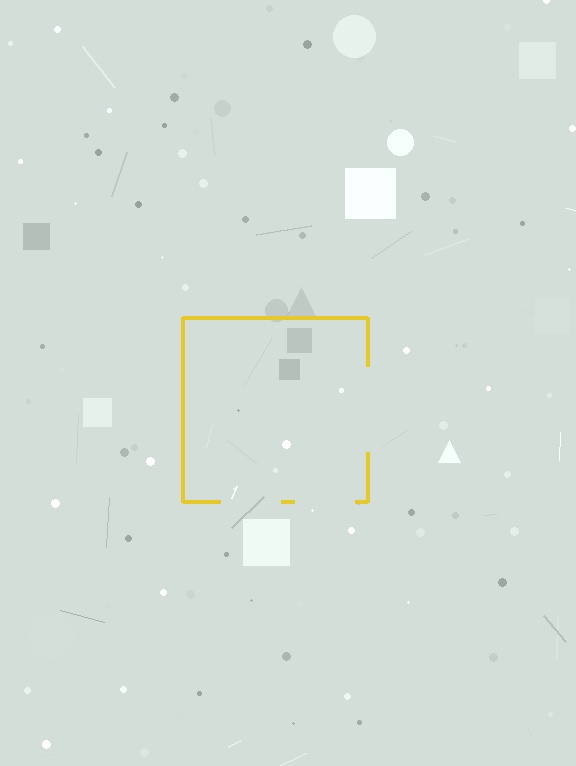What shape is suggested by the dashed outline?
The dashed outline suggests a square.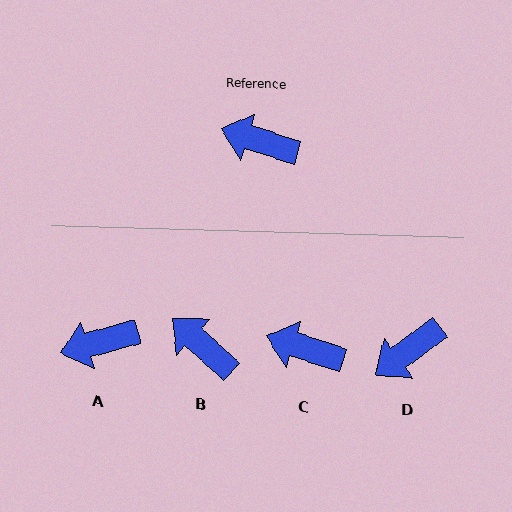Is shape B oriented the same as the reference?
No, it is off by about 25 degrees.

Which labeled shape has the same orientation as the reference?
C.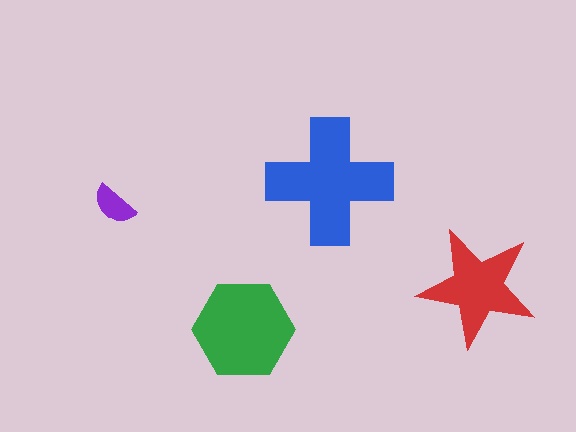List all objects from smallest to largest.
The purple semicircle, the red star, the green hexagon, the blue cross.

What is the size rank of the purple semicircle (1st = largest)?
4th.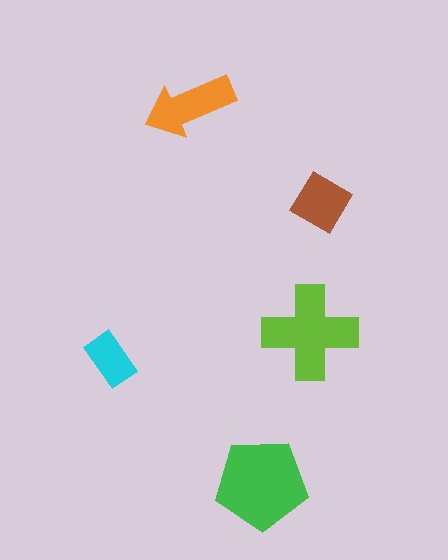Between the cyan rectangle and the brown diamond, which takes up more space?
The brown diamond.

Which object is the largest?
The green pentagon.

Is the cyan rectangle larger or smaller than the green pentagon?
Smaller.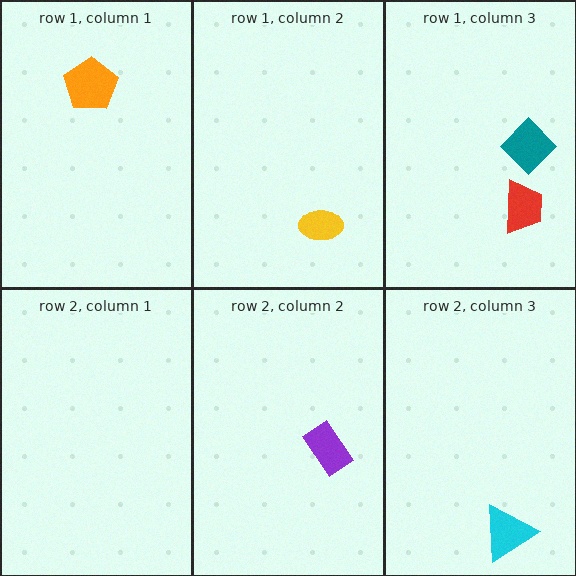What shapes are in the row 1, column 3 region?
The red trapezoid, the teal diamond.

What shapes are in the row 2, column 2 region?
The purple rectangle.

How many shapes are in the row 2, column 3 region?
1.